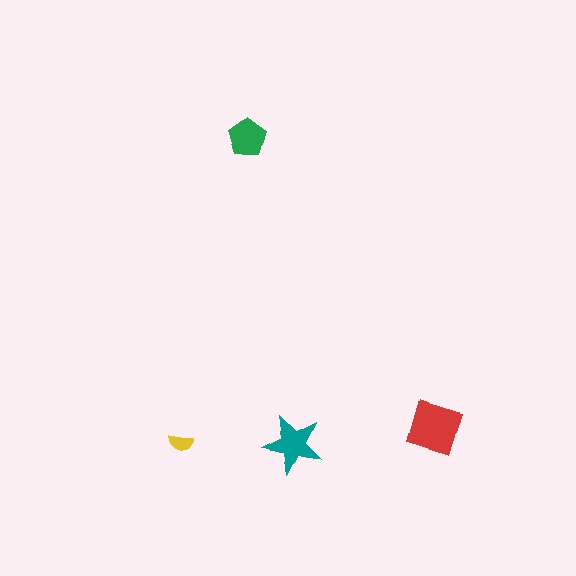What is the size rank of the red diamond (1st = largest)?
1st.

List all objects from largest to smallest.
The red diamond, the teal star, the green pentagon, the yellow semicircle.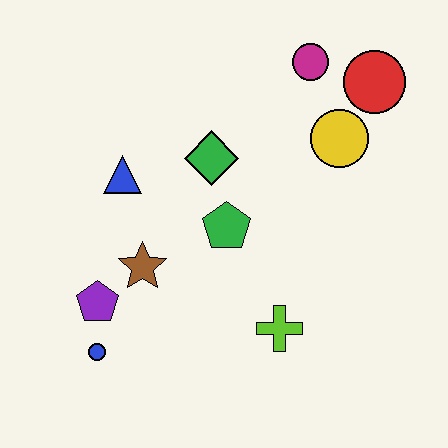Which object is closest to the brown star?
The purple pentagon is closest to the brown star.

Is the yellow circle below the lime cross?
No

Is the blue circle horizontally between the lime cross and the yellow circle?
No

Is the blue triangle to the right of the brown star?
No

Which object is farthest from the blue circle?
The red circle is farthest from the blue circle.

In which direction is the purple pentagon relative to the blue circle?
The purple pentagon is above the blue circle.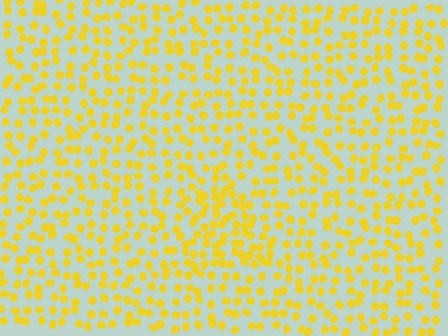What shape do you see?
I see a triangle.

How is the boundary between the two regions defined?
The boundary is defined by a change in element density (approximately 1.7x ratio). All elements are the same color, size, and shape.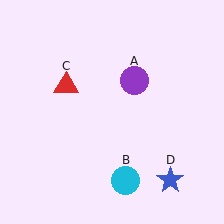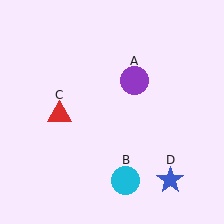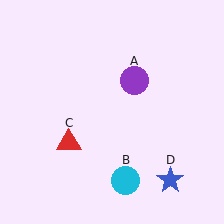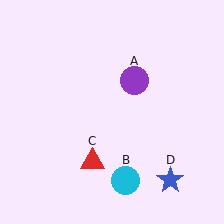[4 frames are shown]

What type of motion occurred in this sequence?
The red triangle (object C) rotated counterclockwise around the center of the scene.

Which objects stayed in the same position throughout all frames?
Purple circle (object A) and cyan circle (object B) and blue star (object D) remained stationary.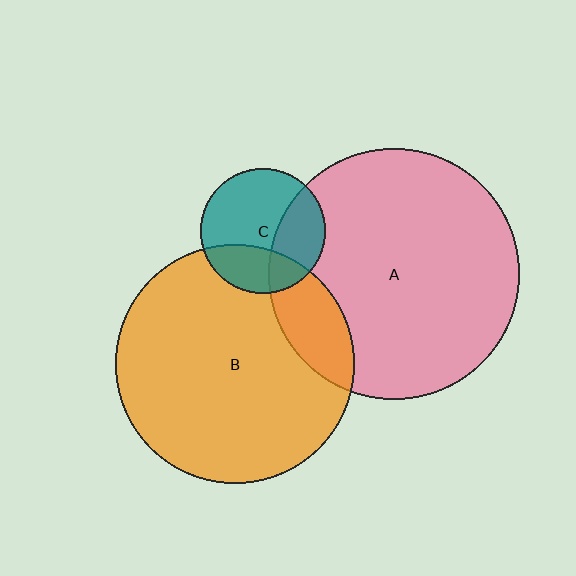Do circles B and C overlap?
Yes.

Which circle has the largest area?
Circle A (pink).